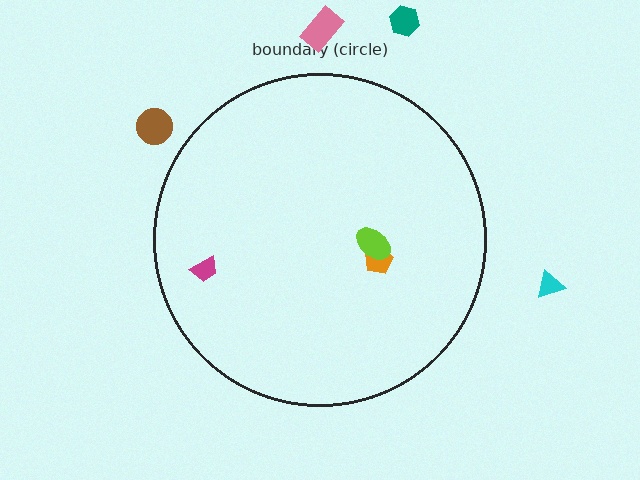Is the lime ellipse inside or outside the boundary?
Inside.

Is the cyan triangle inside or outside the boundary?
Outside.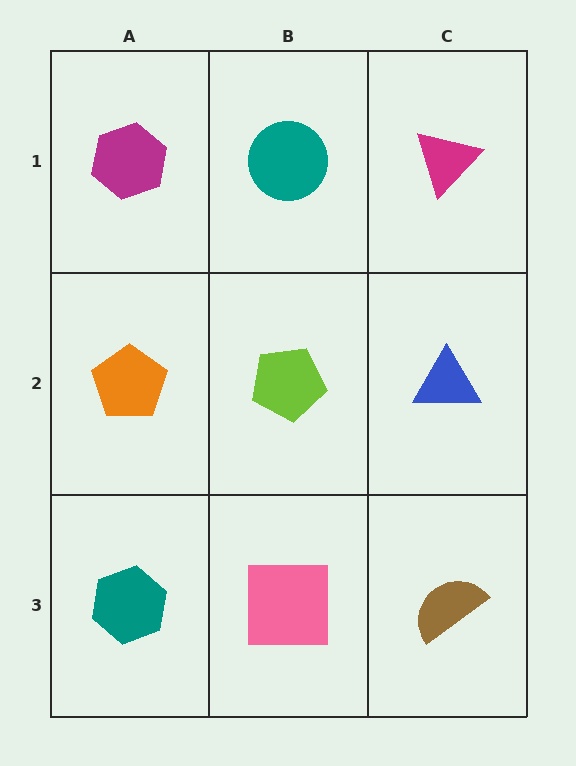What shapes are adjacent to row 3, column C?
A blue triangle (row 2, column C), a pink square (row 3, column B).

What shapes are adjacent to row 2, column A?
A magenta hexagon (row 1, column A), a teal hexagon (row 3, column A), a lime pentagon (row 2, column B).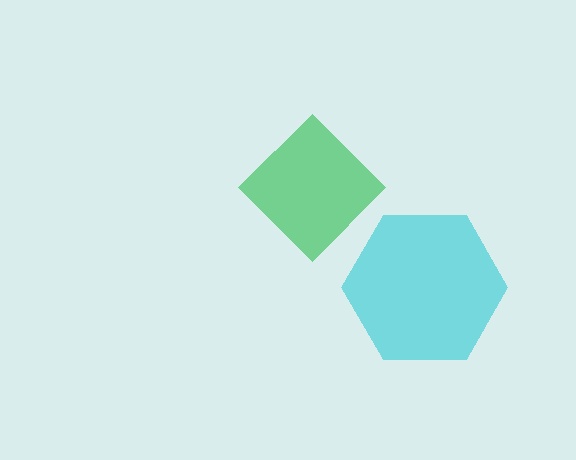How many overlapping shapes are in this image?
There are 2 overlapping shapes in the image.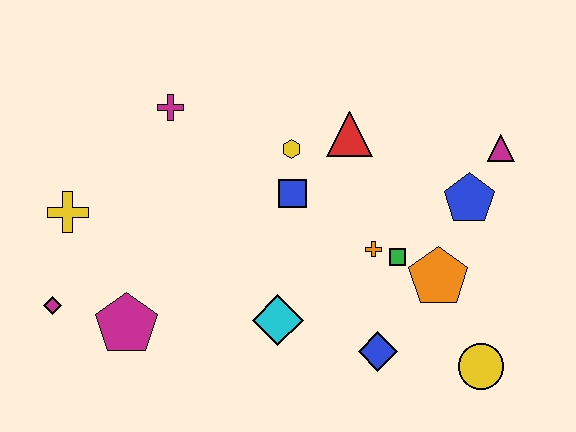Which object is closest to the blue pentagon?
The magenta triangle is closest to the blue pentagon.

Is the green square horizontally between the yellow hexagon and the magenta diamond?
No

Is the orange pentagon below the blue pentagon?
Yes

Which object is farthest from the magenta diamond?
The magenta triangle is farthest from the magenta diamond.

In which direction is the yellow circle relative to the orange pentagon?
The yellow circle is below the orange pentagon.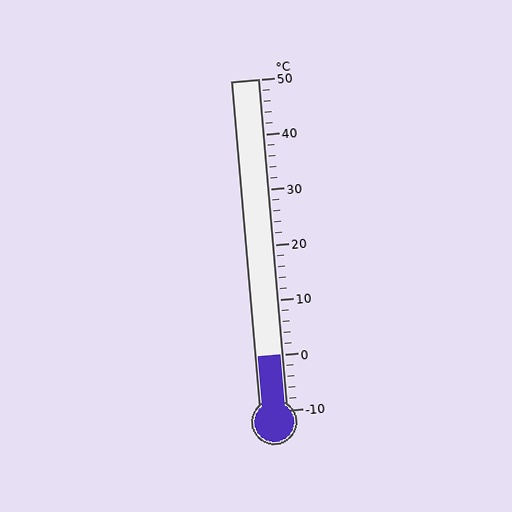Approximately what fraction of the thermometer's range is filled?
The thermometer is filled to approximately 15% of its range.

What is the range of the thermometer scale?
The thermometer scale ranges from -10°C to 50°C.